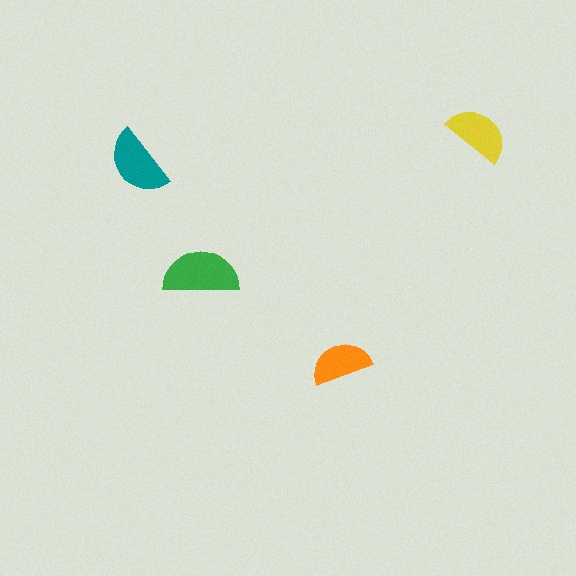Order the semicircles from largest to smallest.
the green one, the teal one, the yellow one, the orange one.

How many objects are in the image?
There are 4 objects in the image.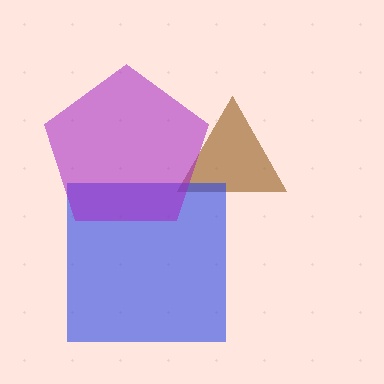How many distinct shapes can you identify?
There are 3 distinct shapes: a brown triangle, a blue square, a purple pentagon.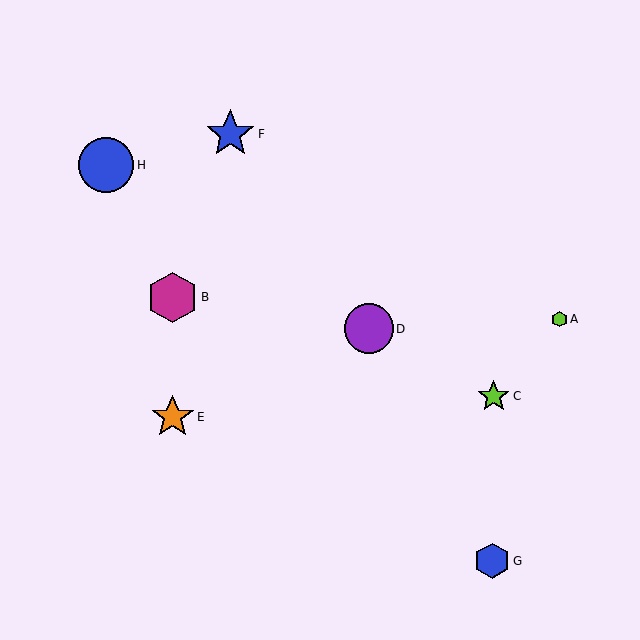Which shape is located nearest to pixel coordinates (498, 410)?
The lime star (labeled C) at (494, 396) is nearest to that location.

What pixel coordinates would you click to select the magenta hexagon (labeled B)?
Click at (172, 297) to select the magenta hexagon B.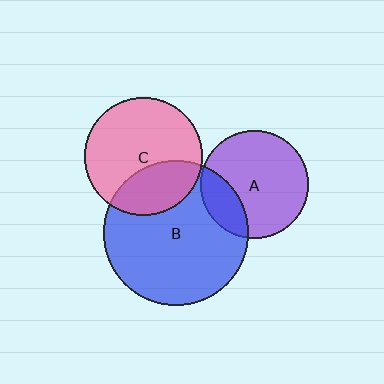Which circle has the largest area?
Circle B (blue).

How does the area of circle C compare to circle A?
Approximately 1.2 times.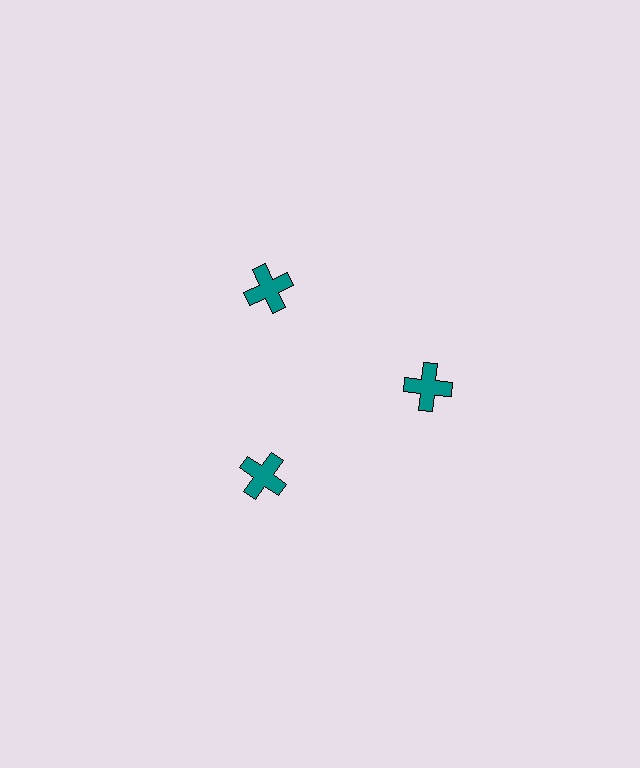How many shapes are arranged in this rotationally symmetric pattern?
There are 3 shapes, arranged in 3 groups of 1.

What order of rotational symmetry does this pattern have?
This pattern has 3-fold rotational symmetry.